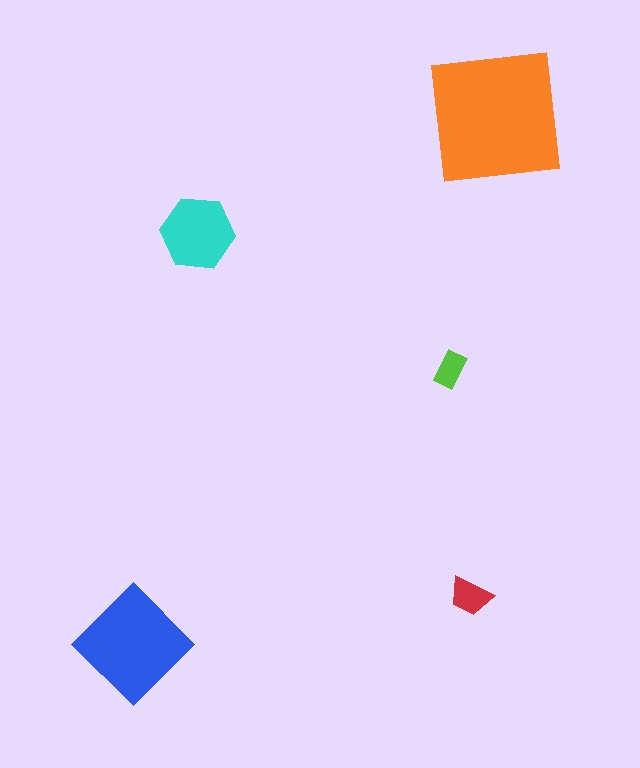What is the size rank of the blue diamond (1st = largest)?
2nd.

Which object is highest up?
The orange square is topmost.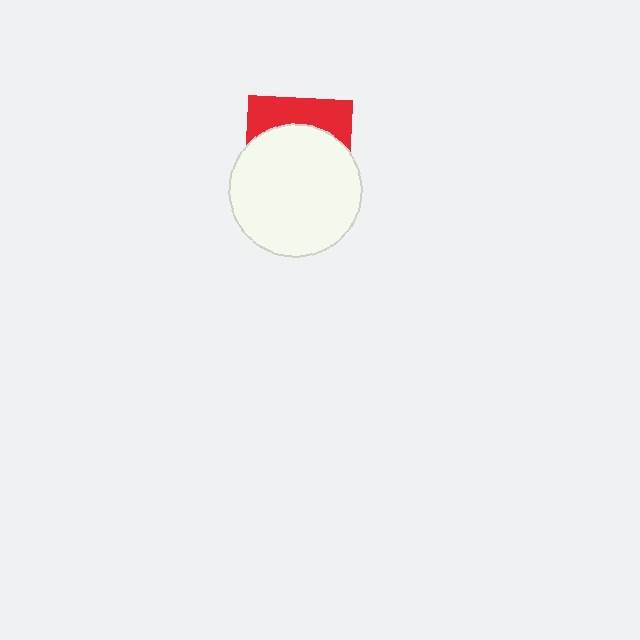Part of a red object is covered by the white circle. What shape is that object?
It is a square.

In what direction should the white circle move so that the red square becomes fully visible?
The white circle should move down. That is the shortest direction to clear the overlap and leave the red square fully visible.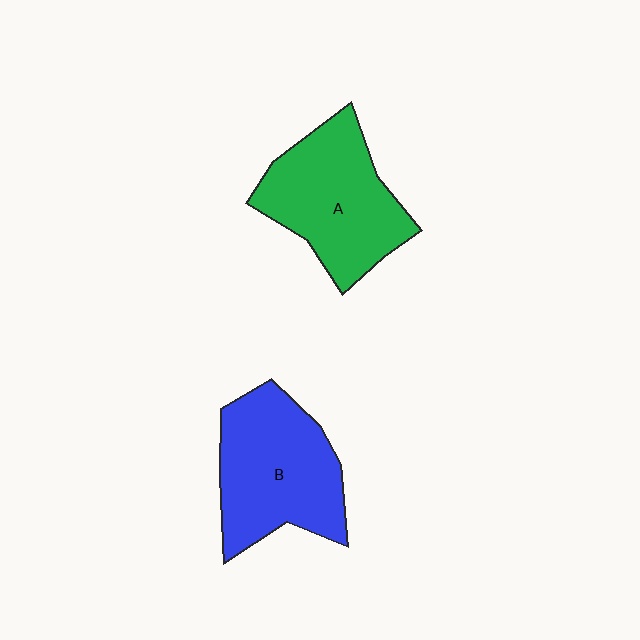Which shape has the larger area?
Shape B (blue).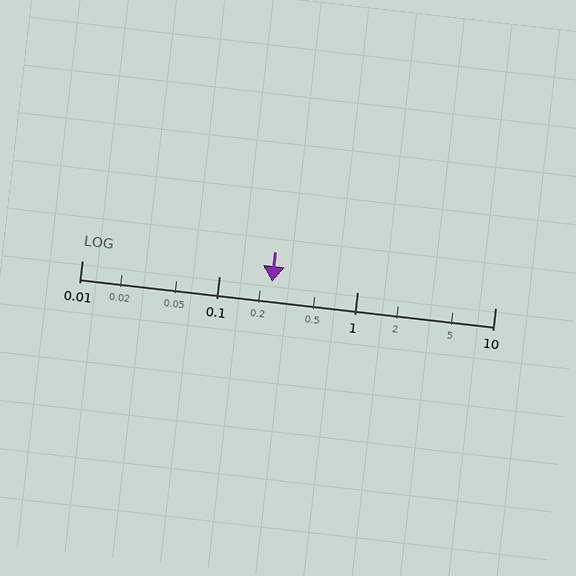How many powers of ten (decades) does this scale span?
The scale spans 3 decades, from 0.01 to 10.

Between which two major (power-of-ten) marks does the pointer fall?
The pointer is between 0.1 and 1.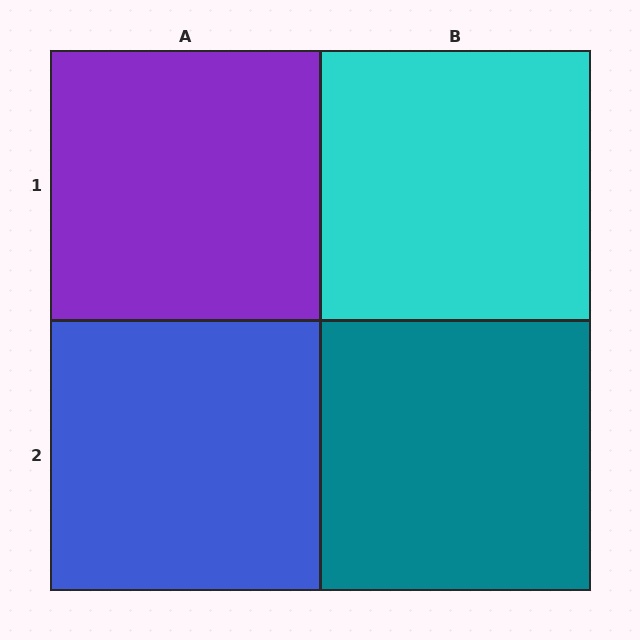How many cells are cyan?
1 cell is cyan.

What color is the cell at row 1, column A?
Purple.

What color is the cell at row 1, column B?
Cyan.